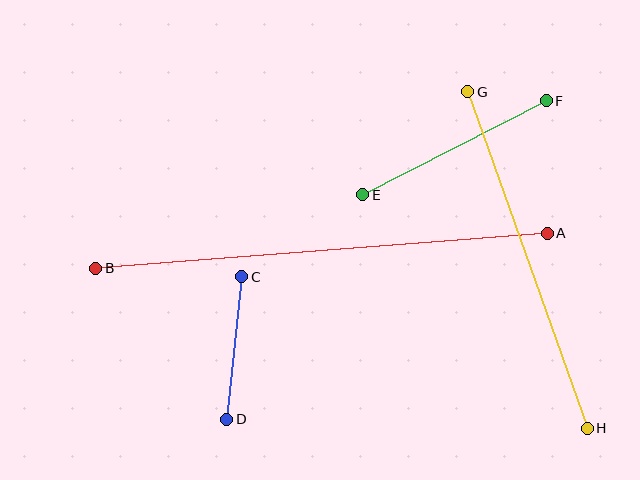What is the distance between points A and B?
The distance is approximately 453 pixels.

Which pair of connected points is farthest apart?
Points A and B are farthest apart.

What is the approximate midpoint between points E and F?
The midpoint is at approximately (454, 148) pixels.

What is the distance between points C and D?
The distance is approximately 144 pixels.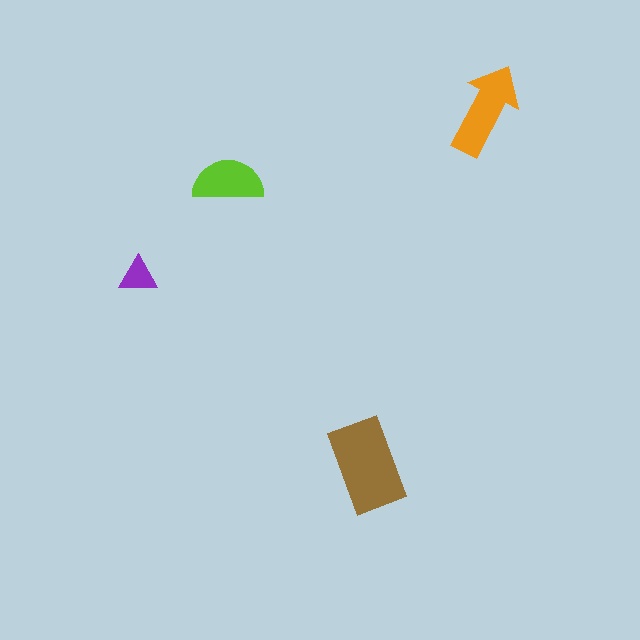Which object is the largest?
The brown rectangle.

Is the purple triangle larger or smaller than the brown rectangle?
Smaller.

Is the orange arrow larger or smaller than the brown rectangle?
Smaller.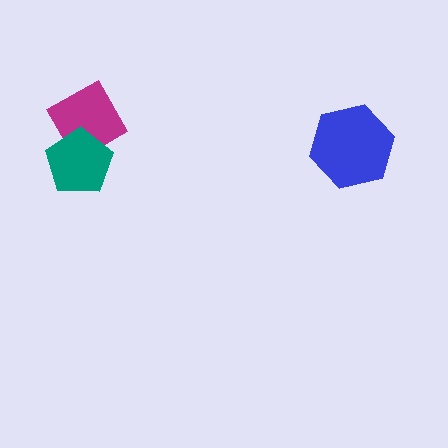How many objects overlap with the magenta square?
1 object overlaps with the magenta square.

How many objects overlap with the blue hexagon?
0 objects overlap with the blue hexagon.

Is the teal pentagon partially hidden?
No, no other shape covers it.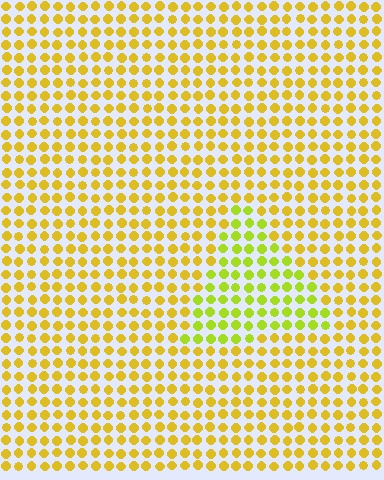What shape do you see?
I see a triangle.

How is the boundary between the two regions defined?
The boundary is defined purely by a slight shift in hue (about 29 degrees). Spacing, size, and orientation are identical on both sides.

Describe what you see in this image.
The image is filled with small yellow elements in a uniform arrangement. A triangle-shaped region is visible where the elements are tinted to a slightly different hue, forming a subtle color boundary.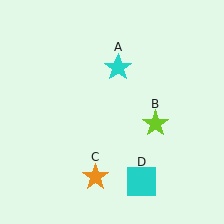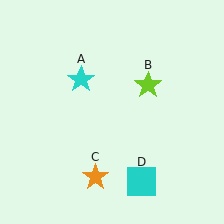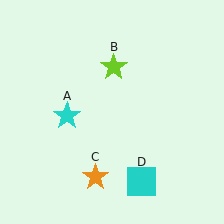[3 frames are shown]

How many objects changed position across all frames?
2 objects changed position: cyan star (object A), lime star (object B).